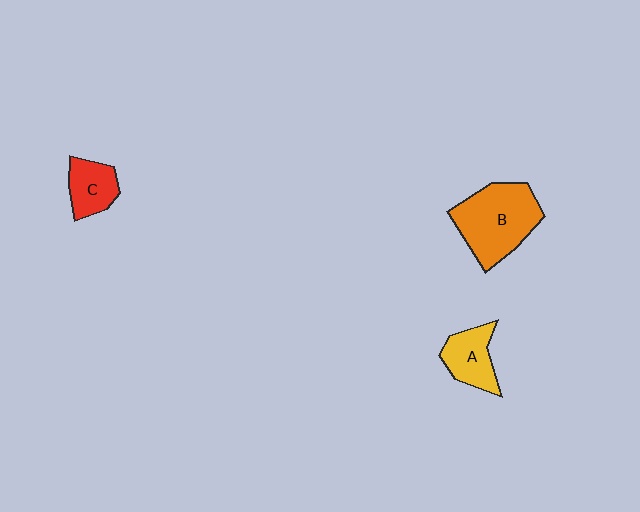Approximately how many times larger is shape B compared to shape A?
Approximately 1.9 times.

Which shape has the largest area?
Shape B (orange).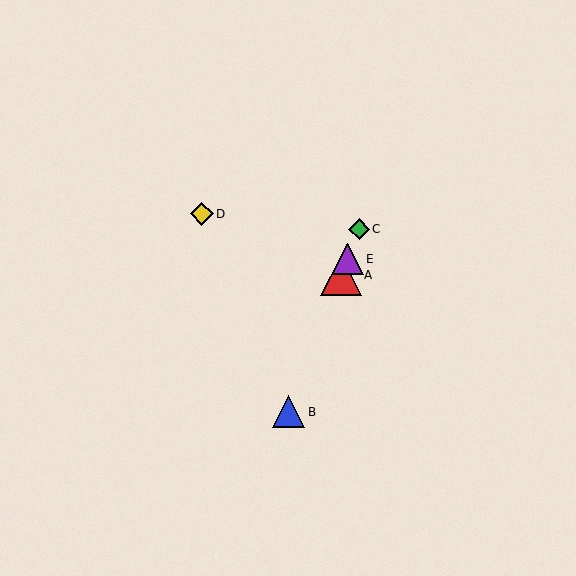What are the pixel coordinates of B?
Object B is at (289, 412).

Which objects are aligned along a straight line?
Objects A, B, C, E are aligned along a straight line.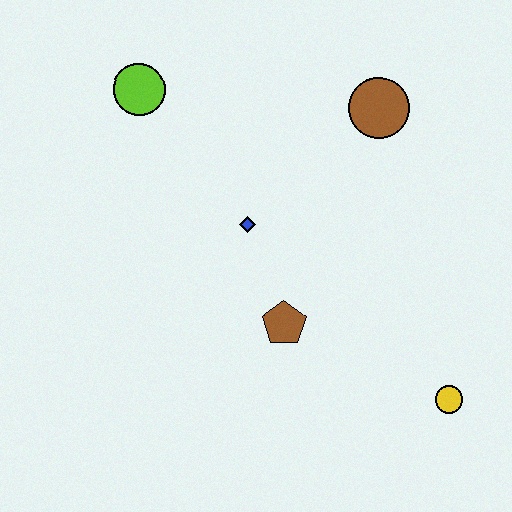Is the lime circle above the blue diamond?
Yes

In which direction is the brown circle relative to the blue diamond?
The brown circle is to the right of the blue diamond.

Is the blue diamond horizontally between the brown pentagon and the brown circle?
No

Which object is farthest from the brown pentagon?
The lime circle is farthest from the brown pentagon.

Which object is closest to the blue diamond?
The brown pentagon is closest to the blue diamond.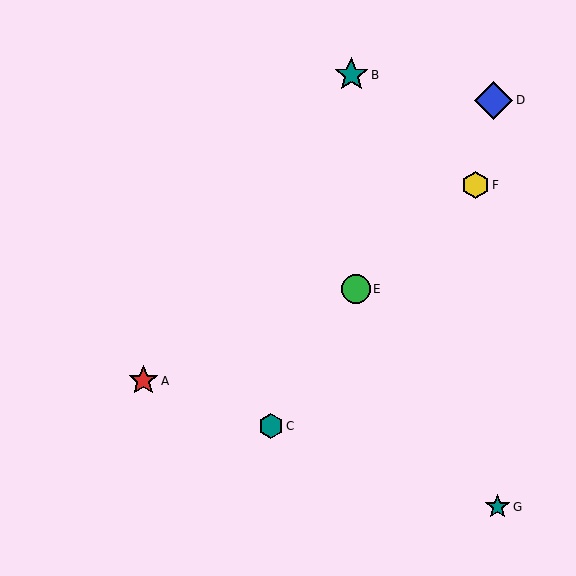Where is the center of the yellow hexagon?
The center of the yellow hexagon is at (476, 185).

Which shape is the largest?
The blue diamond (labeled D) is the largest.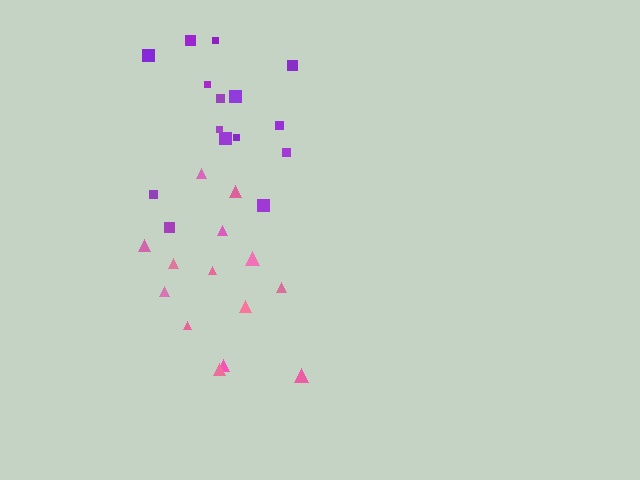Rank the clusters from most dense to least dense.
pink, purple.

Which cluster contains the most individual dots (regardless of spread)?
Purple (15).